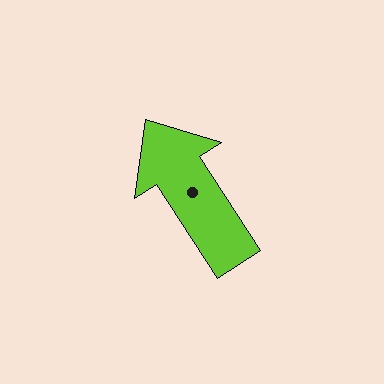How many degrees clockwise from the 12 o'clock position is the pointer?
Approximately 327 degrees.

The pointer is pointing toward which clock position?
Roughly 11 o'clock.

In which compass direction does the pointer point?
Northwest.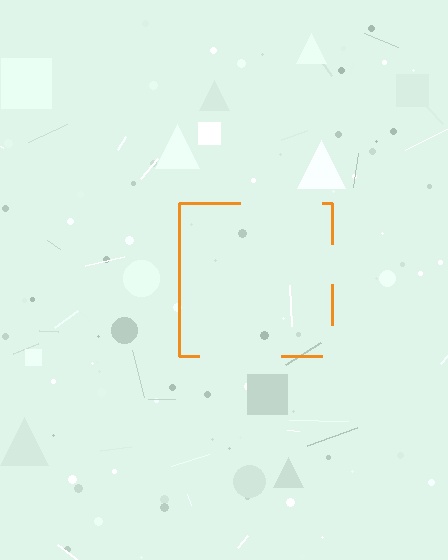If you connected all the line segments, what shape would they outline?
They would outline a square.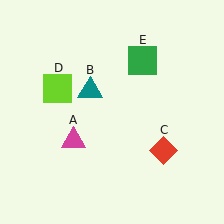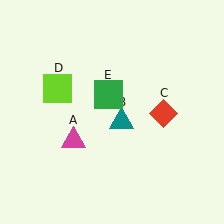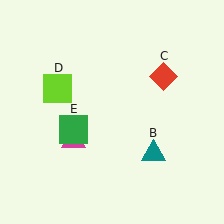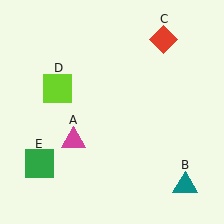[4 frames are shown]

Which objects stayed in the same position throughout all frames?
Magenta triangle (object A) and lime square (object D) remained stationary.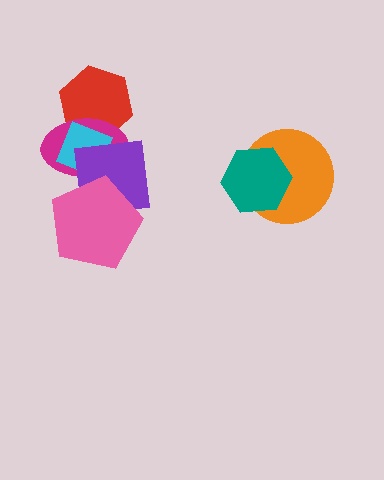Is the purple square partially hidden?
Yes, it is partially covered by another shape.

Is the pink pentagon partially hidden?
No, no other shape covers it.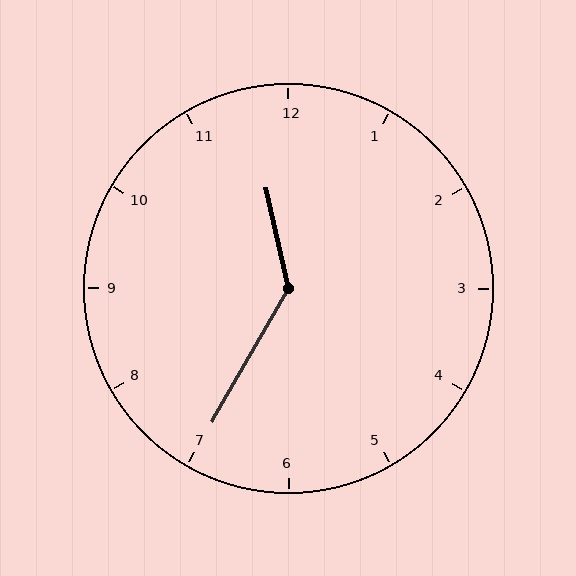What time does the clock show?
11:35.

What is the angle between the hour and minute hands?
Approximately 138 degrees.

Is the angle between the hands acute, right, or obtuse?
It is obtuse.